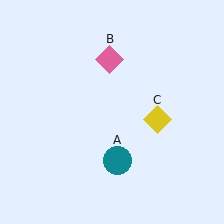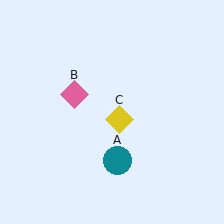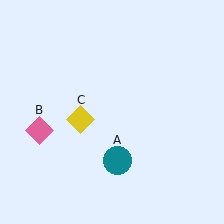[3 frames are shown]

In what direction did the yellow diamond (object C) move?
The yellow diamond (object C) moved left.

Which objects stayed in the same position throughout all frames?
Teal circle (object A) remained stationary.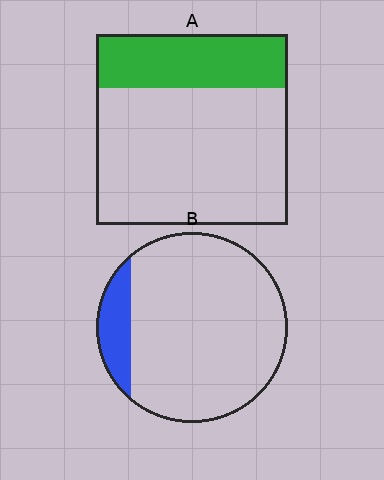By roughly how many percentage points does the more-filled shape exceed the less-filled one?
By roughly 15 percentage points (A over B).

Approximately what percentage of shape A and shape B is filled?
A is approximately 30% and B is approximately 10%.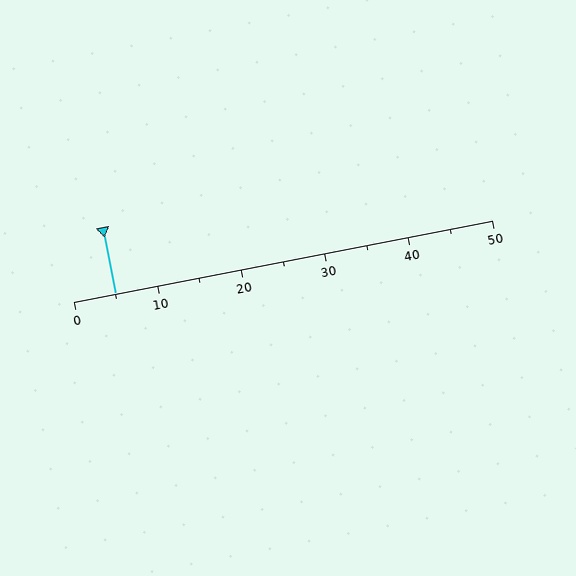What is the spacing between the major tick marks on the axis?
The major ticks are spaced 10 apart.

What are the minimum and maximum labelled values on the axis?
The axis runs from 0 to 50.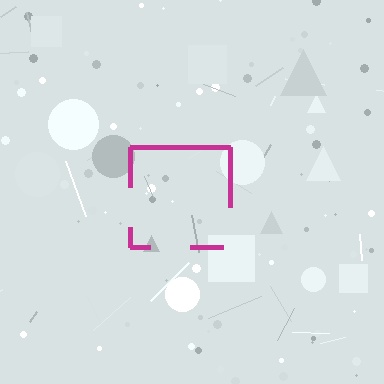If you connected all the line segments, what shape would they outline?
They would outline a square.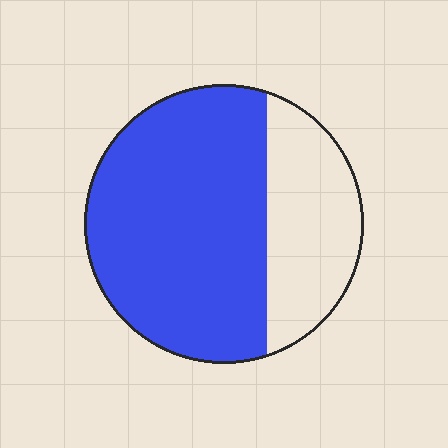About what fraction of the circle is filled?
About two thirds (2/3).